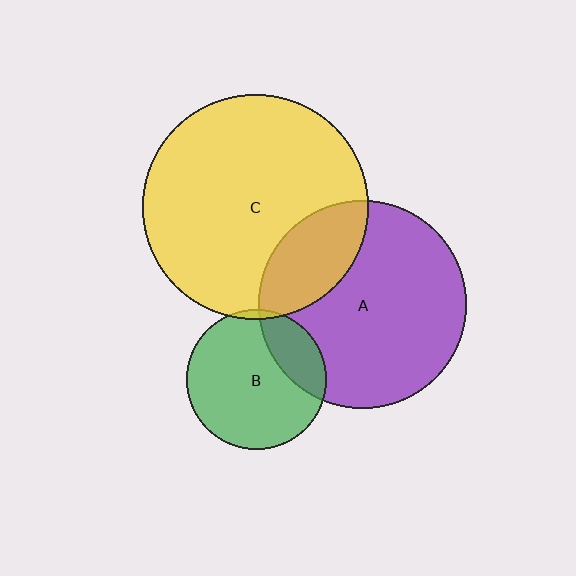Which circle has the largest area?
Circle C (yellow).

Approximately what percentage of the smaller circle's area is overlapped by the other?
Approximately 25%.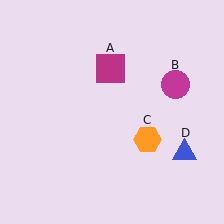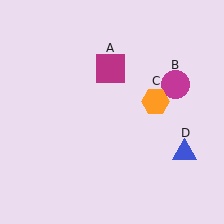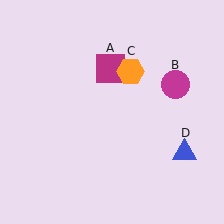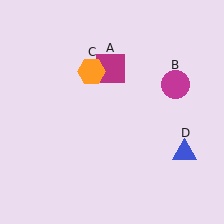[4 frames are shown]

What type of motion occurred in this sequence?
The orange hexagon (object C) rotated counterclockwise around the center of the scene.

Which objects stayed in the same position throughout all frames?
Magenta square (object A) and magenta circle (object B) and blue triangle (object D) remained stationary.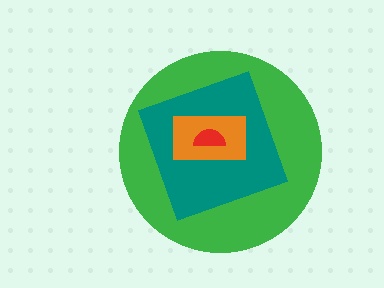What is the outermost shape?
The green circle.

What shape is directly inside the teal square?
The orange rectangle.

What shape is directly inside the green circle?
The teal square.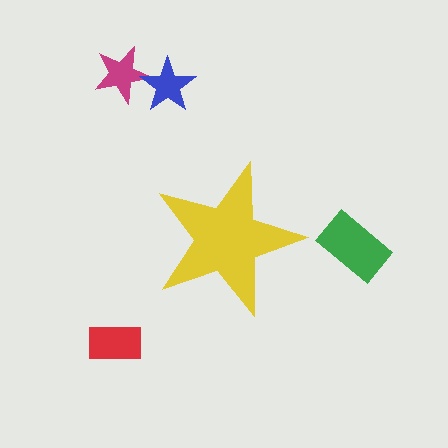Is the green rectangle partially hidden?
No, the green rectangle is fully visible.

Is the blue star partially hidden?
No, the blue star is fully visible.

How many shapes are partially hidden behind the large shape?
0 shapes are partially hidden.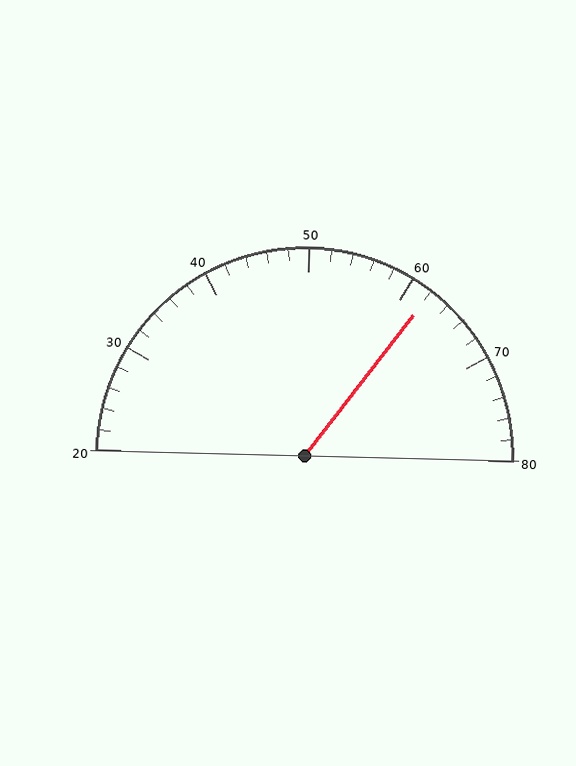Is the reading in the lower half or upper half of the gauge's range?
The reading is in the upper half of the range (20 to 80).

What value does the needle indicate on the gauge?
The needle indicates approximately 62.